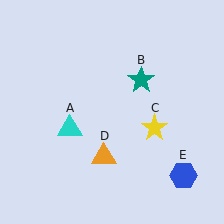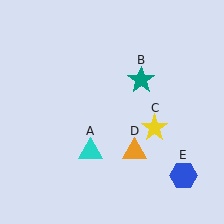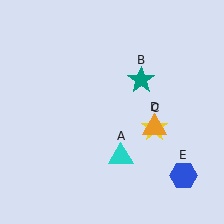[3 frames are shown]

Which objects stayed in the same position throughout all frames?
Teal star (object B) and yellow star (object C) and blue hexagon (object E) remained stationary.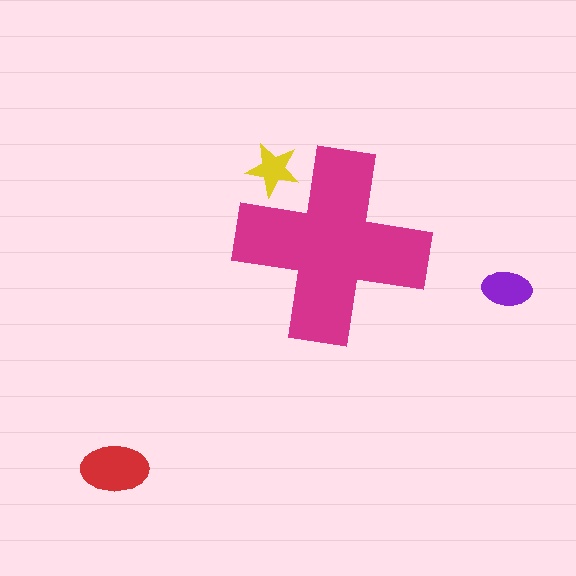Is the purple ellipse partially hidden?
No, the purple ellipse is fully visible.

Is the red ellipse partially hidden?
No, the red ellipse is fully visible.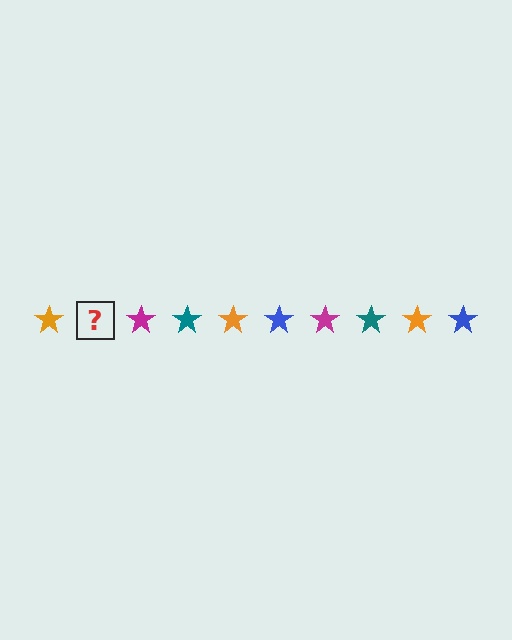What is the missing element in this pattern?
The missing element is a blue star.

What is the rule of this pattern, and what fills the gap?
The rule is that the pattern cycles through orange, blue, magenta, teal stars. The gap should be filled with a blue star.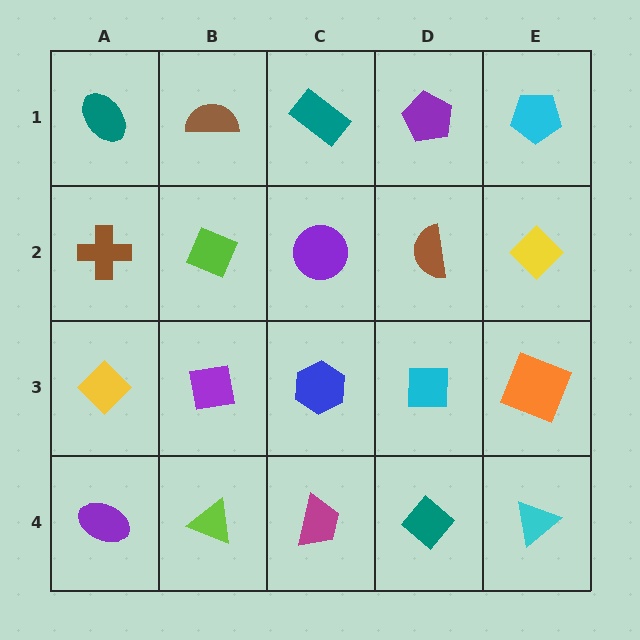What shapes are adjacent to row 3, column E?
A yellow diamond (row 2, column E), a cyan triangle (row 4, column E), a cyan square (row 3, column D).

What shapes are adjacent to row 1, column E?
A yellow diamond (row 2, column E), a purple pentagon (row 1, column D).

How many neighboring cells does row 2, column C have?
4.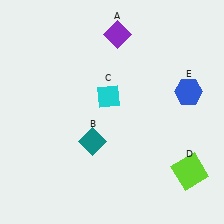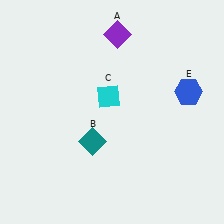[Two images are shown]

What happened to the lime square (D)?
The lime square (D) was removed in Image 2. It was in the bottom-right area of Image 1.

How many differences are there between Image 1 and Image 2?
There is 1 difference between the two images.